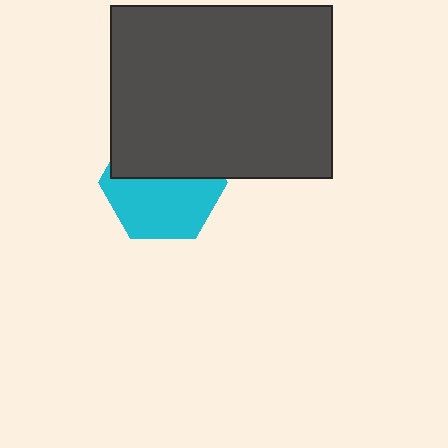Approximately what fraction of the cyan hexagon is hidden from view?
Roughly 46% of the cyan hexagon is hidden behind the dark gray rectangle.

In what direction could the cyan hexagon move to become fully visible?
The cyan hexagon could move down. That would shift it out from behind the dark gray rectangle entirely.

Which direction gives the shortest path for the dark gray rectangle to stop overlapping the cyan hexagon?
Moving up gives the shortest separation.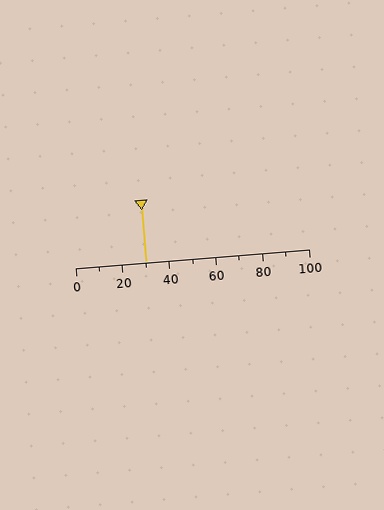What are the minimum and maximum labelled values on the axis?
The axis runs from 0 to 100.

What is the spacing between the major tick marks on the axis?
The major ticks are spaced 20 apart.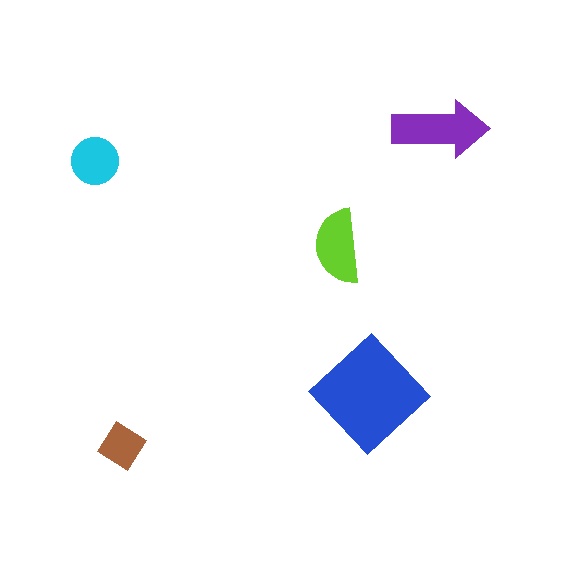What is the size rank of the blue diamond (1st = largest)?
1st.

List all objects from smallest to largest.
The brown diamond, the cyan circle, the lime semicircle, the purple arrow, the blue diamond.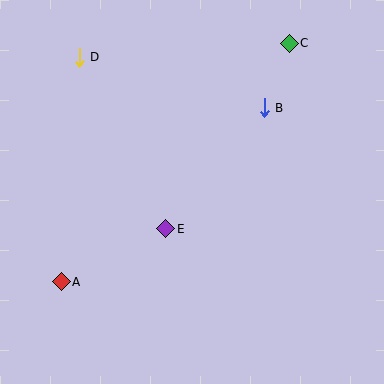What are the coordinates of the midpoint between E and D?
The midpoint between E and D is at (123, 143).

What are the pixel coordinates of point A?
Point A is at (61, 282).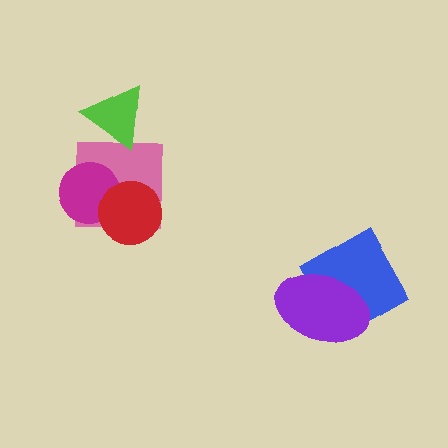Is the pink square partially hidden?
Yes, it is partially covered by another shape.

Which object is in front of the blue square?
The purple ellipse is in front of the blue square.